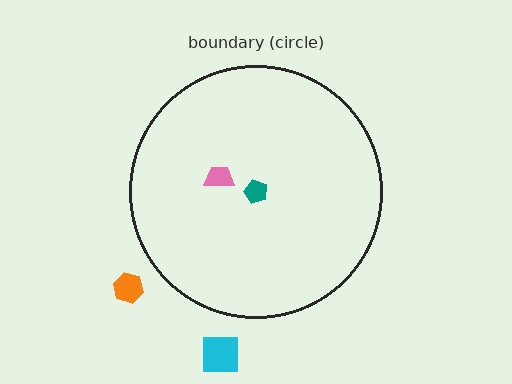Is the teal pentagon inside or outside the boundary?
Inside.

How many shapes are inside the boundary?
2 inside, 2 outside.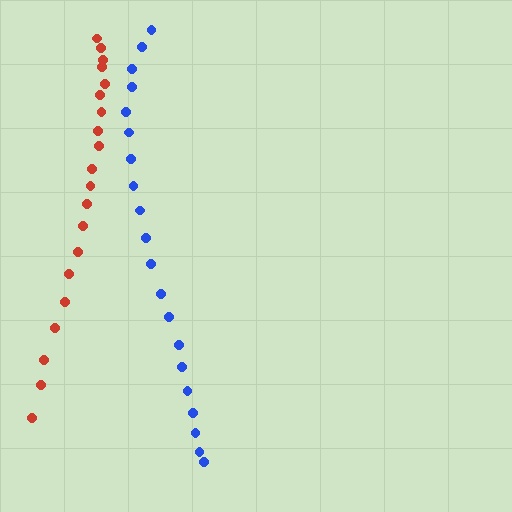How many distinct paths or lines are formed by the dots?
There are 2 distinct paths.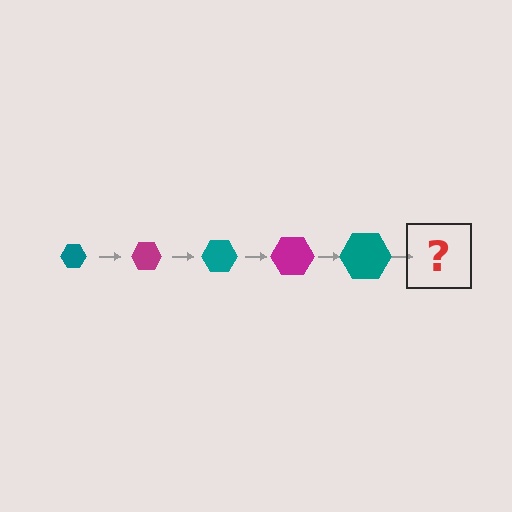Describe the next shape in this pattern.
It should be a magenta hexagon, larger than the previous one.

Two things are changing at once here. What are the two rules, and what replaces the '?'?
The two rules are that the hexagon grows larger each step and the color cycles through teal and magenta. The '?' should be a magenta hexagon, larger than the previous one.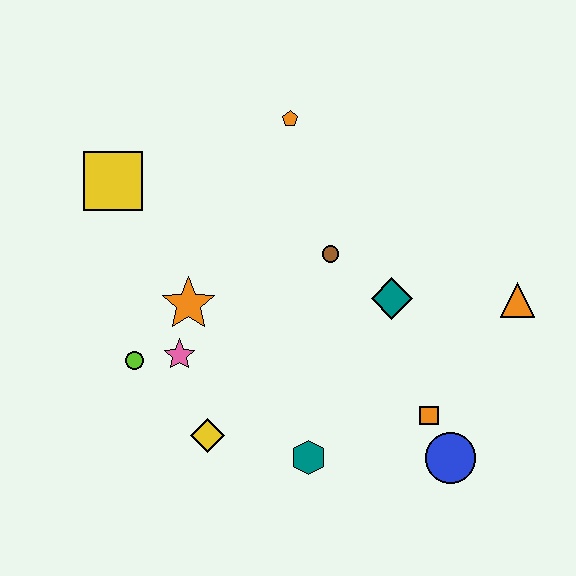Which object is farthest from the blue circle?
The yellow square is farthest from the blue circle.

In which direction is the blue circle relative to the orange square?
The blue circle is below the orange square.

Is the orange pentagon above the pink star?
Yes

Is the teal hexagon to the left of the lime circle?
No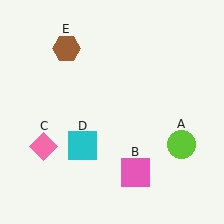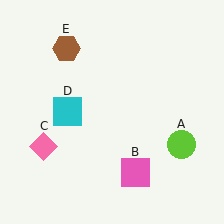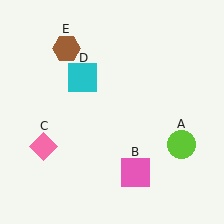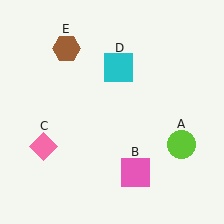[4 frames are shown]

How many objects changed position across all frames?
1 object changed position: cyan square (object D).